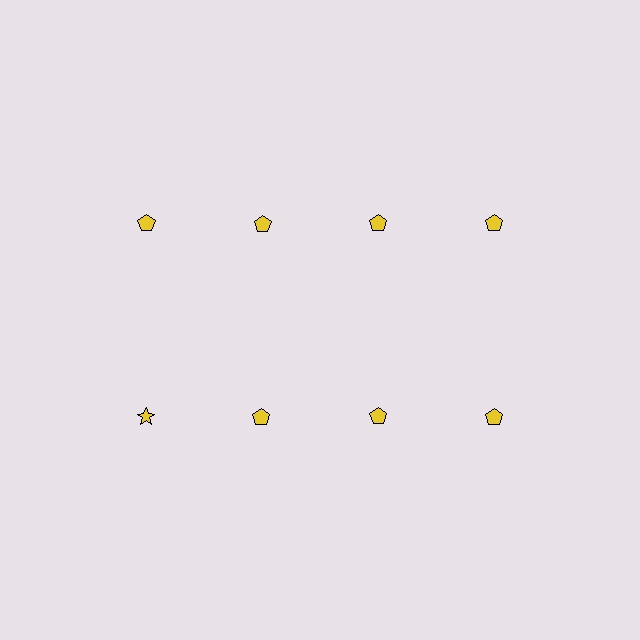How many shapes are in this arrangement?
There are 8 shapes arranged in a grid pattern.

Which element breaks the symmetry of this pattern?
The yellow star in the second row, leftmost column breaks the symmetry. All other shapes are yellow pentagons.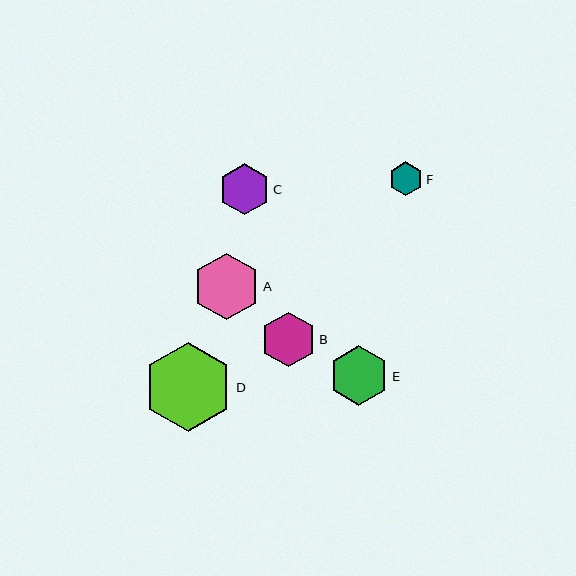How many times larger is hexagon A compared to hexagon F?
Hexagon A is approximately 2.0 times the size of hexagon F.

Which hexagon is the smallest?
Hexagon F is the smallest with a size of approximately 34 pixels.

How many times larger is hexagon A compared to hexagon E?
Hexagon A is approximately 1.1 times the size of hexagon E.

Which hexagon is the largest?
Hexagon D is the largest with a size of approximately 89 pixels.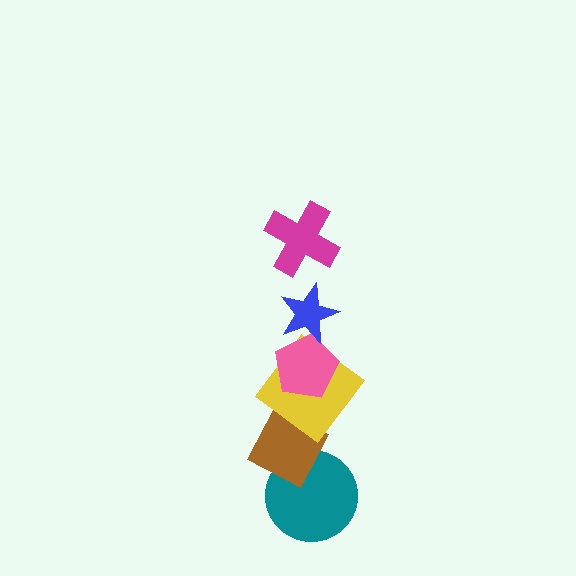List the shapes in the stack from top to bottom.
From top to bottom: the magenta cross, the blue star, the pink pentagon, the yellow diamond, the brown diamond, the teal circle.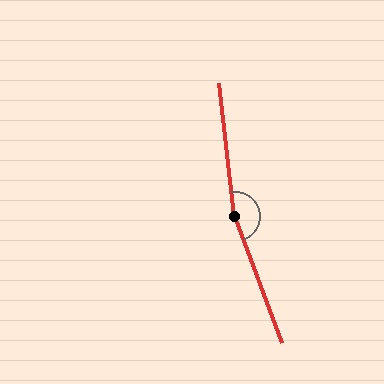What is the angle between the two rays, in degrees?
Approximately 166 degrees.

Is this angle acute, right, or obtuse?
It is obtuse.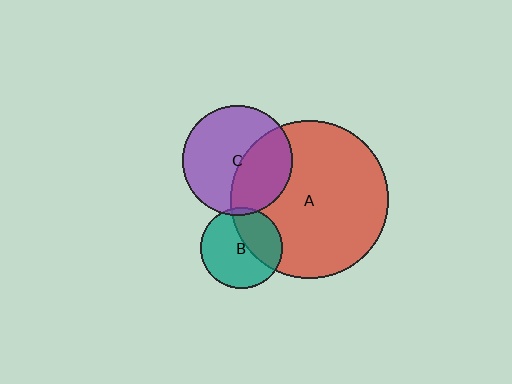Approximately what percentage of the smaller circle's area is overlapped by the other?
Approximately 40%.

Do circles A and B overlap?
Yes.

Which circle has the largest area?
Circle A (red).